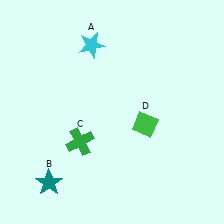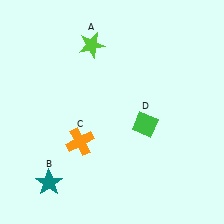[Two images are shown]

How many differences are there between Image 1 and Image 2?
There are 2 differences between the two images.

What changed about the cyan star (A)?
In Image 1, A is cyan. In Image 2, it changed to lime.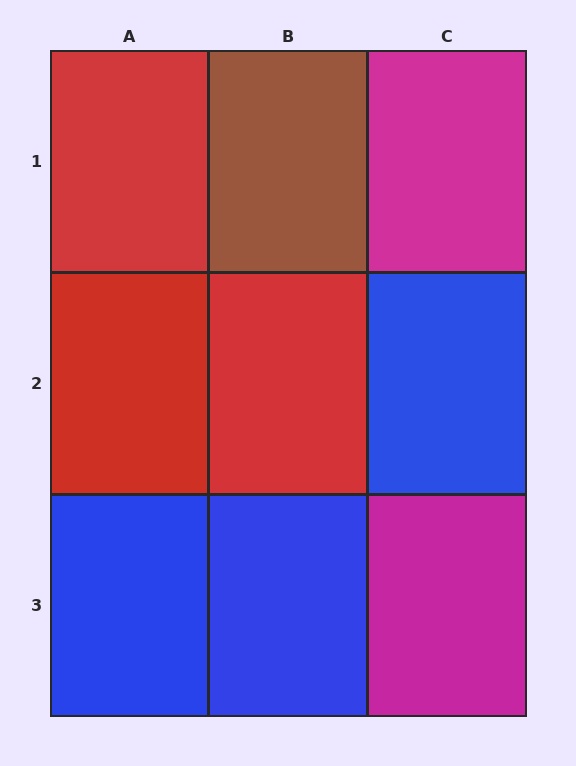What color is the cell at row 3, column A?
Blue.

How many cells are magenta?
2 cells are magenta.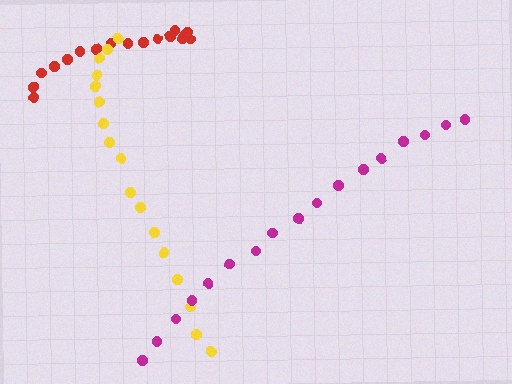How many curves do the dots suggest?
There are 3 distinct paths.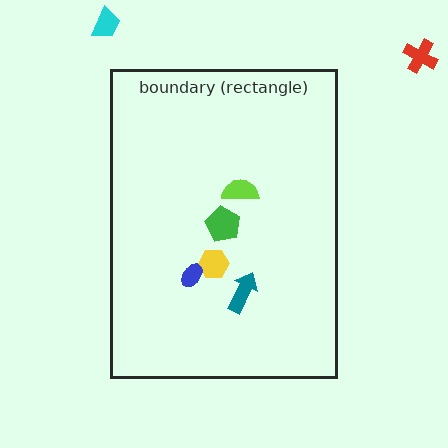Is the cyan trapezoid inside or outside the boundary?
Outside.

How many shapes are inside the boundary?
5 inside, 2 outside.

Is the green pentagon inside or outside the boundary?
Inside.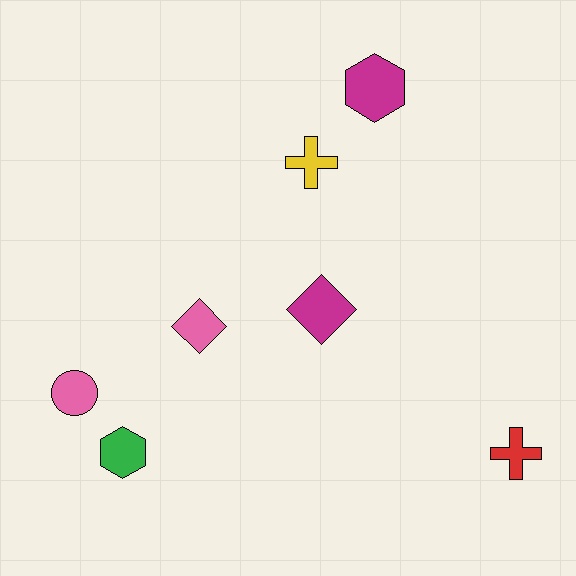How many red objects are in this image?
There is 1 red object.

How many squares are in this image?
There are no squares.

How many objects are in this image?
There are 7 objects.